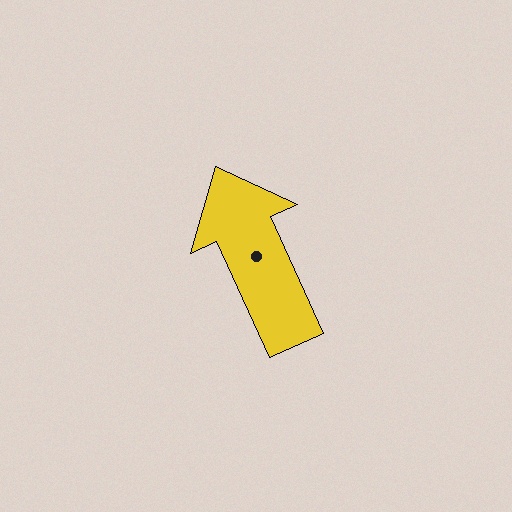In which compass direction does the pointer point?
Northwest.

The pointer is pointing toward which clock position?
Roughly 11 o'clock.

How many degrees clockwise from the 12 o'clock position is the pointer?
Approximately 336 degrees.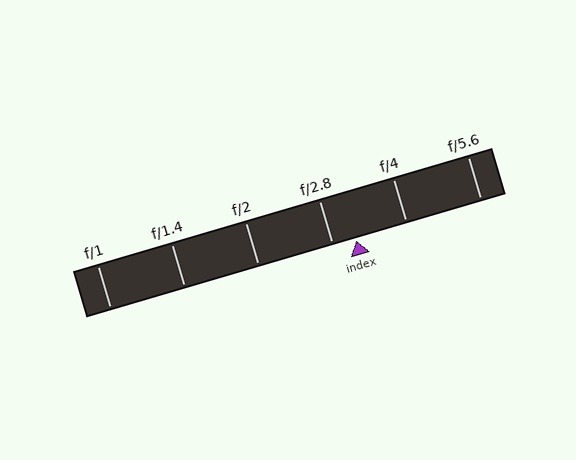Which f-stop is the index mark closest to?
The index mark is closest to f/2.8.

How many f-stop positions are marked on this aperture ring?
There are 6 f-stop positions marked.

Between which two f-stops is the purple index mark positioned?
The index mark is between f/2.8 and f/4.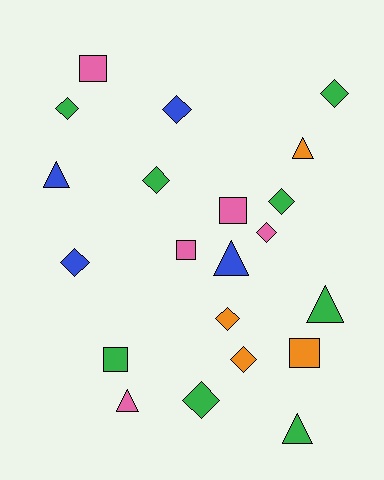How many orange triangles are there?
There is 1 orange triangle.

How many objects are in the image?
There are 21 objects.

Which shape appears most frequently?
Diamond, with 10 objects.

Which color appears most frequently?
Green, with 8 objects.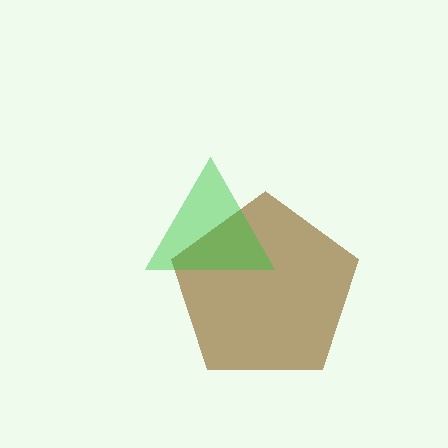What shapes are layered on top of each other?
The layered shapes are: a brown pentagon, a green triangle.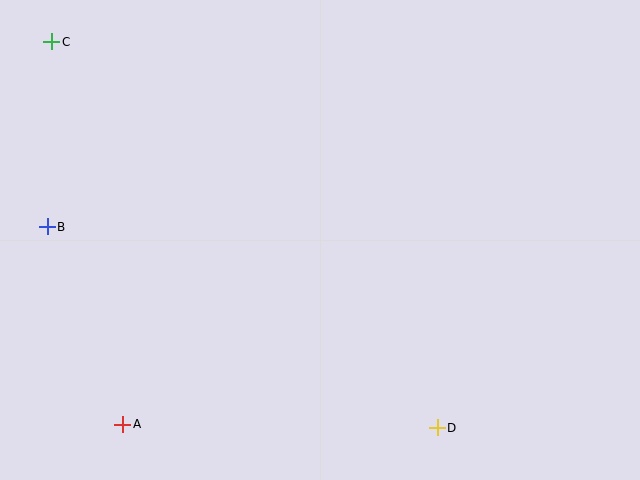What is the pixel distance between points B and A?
The distance between B and A is 211 pixels.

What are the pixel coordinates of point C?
Point C is at (52, 42).